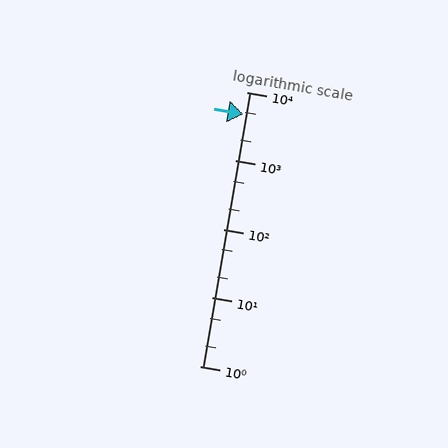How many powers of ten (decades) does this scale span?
The scale spans 4 decades, from 1 to 10000.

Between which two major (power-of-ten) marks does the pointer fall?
The pointer is between 1000 and 10000.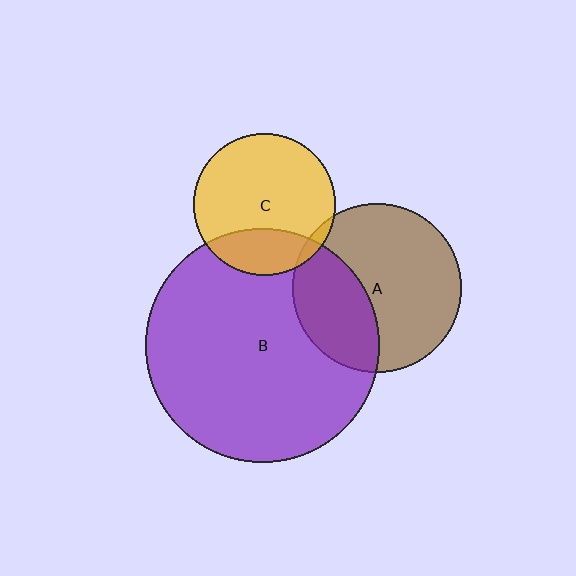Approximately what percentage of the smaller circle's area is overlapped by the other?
Approximately 5%.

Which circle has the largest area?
Circle B (purple).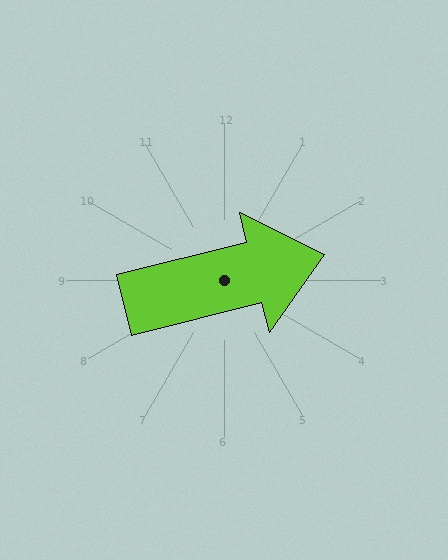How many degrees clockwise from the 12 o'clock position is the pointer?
Approximately 76 degrees.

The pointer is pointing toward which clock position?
Roughly 3 o'clock.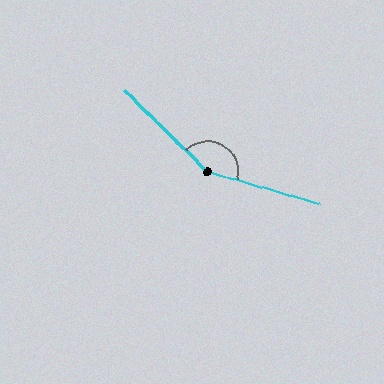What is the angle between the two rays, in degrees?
Approximately 151 degrees.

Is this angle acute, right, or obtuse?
It is obtuse.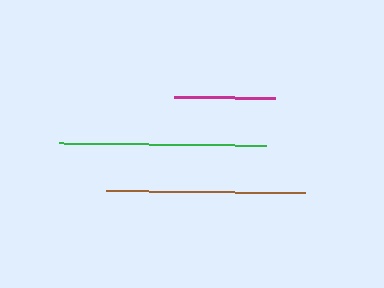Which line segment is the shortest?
The magenta line is the shortest at approximately 101 pixels.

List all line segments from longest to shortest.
From longest to shortest: green, brown, magenta.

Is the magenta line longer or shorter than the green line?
The green line is longer than the magenta line.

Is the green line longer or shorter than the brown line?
The green line is longer than the brown line.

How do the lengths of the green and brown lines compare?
The green and brown lines are approximately the same length.